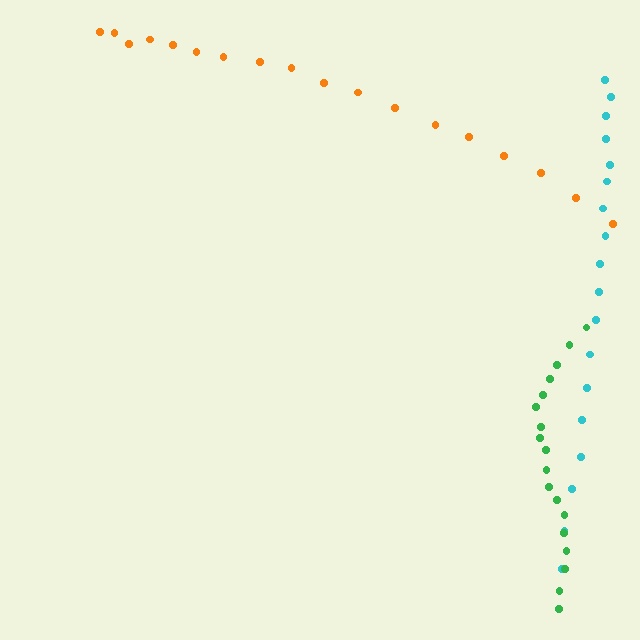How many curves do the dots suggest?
There are 3 distinct paths.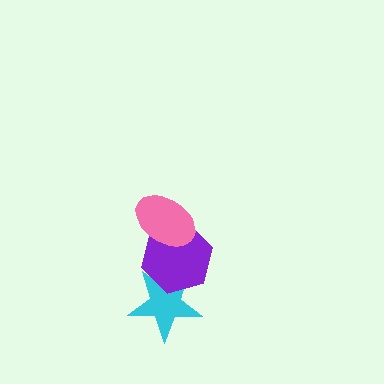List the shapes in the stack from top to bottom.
From top to bottom: the pink ellipse, the purple hexagon, the cyan star.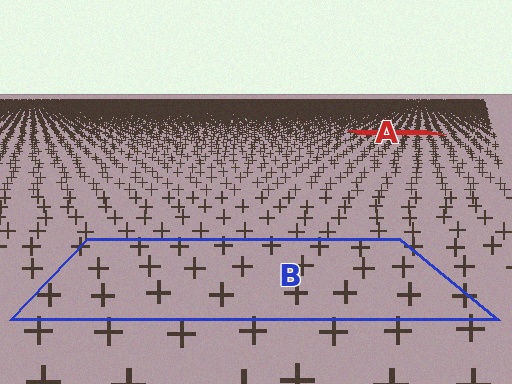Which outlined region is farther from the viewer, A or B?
Region A is farther from the viewer — the texture elements inside it appear smaller and more densely packed.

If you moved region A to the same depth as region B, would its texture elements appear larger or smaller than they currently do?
They would appear larger. At a closer depth, the same texture elements are projected at a bigger on-screen size.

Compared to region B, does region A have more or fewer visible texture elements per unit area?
Region A has more texture elements per unit area — they are packed more densely because it is farther away.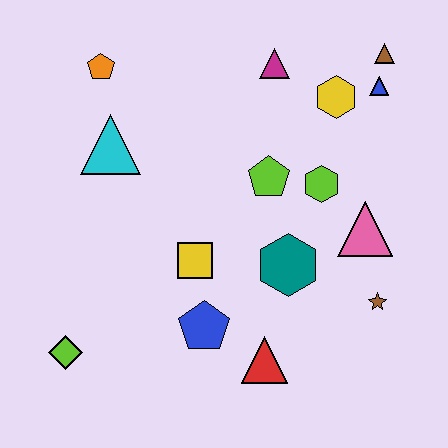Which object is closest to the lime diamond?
The blue pentagon is closest to the lime diamond.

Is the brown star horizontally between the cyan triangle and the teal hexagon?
No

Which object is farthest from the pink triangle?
The lime diamond is farthest from the pink triangle.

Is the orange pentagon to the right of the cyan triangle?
No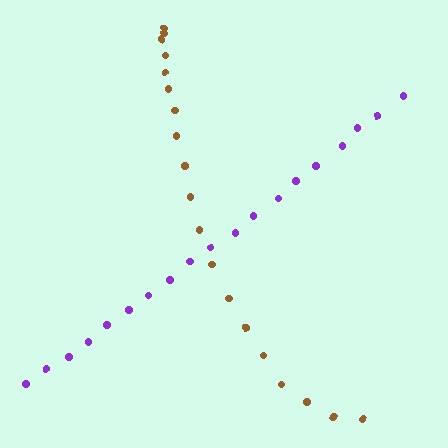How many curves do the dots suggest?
There are 2 distinct paths.